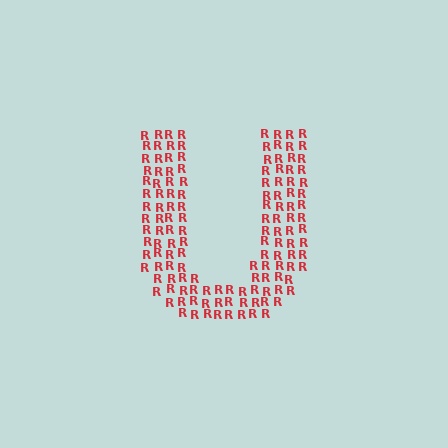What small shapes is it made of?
It is made of small letter R's.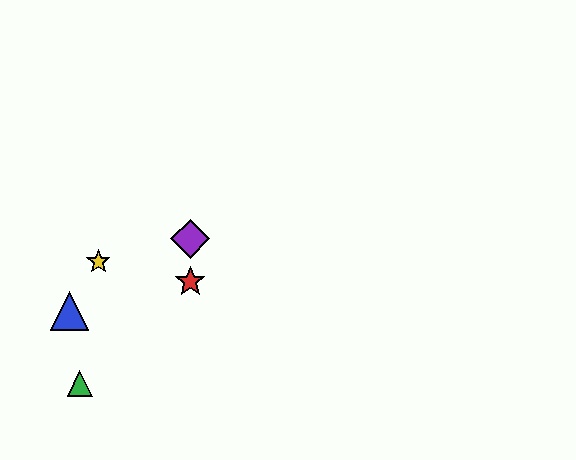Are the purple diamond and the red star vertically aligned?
Yes, both are at x≈190.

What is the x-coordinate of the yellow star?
The yellow star is at x≈98.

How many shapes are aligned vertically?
2 shapes (the red star, the purple diamond) are aligned vertically.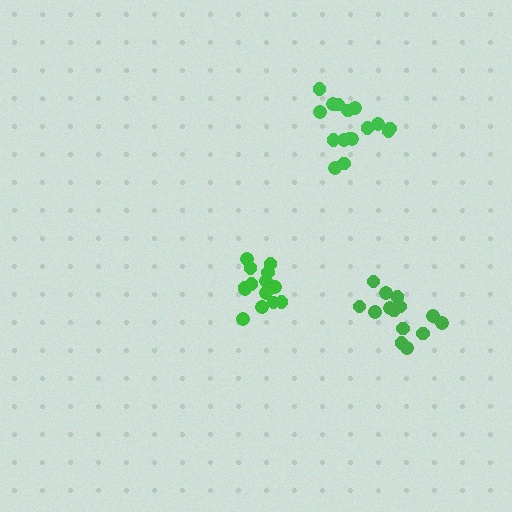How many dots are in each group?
Group 1: 16 dots, Group 2: 15 dots, Group 3: 14 dots (45 total).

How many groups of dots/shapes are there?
There are 3 groups.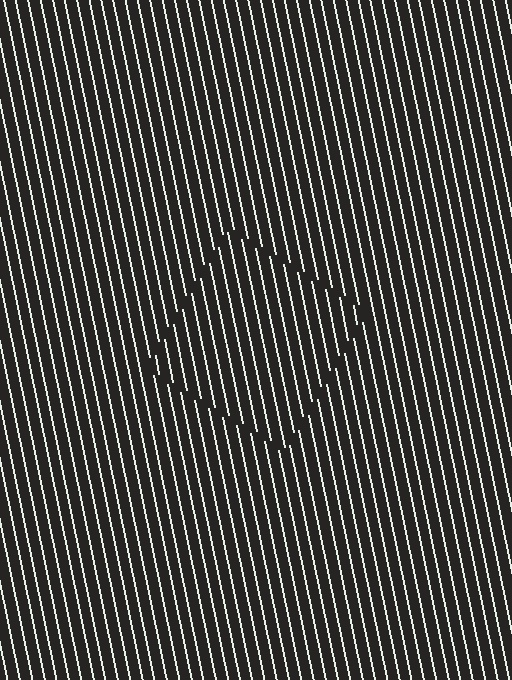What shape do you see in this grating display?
An illusory square. The interior of the shape contains the same grating, shifted by half a period — the contour is defined by the phase discontinuity where line-ends from the inner and outer gratings abut.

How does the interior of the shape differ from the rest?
The interior of the shape contains the same grating, shifted by half a period — the contour is defined by the phase discontinuity where line-ends from the inner and outer gratings abut.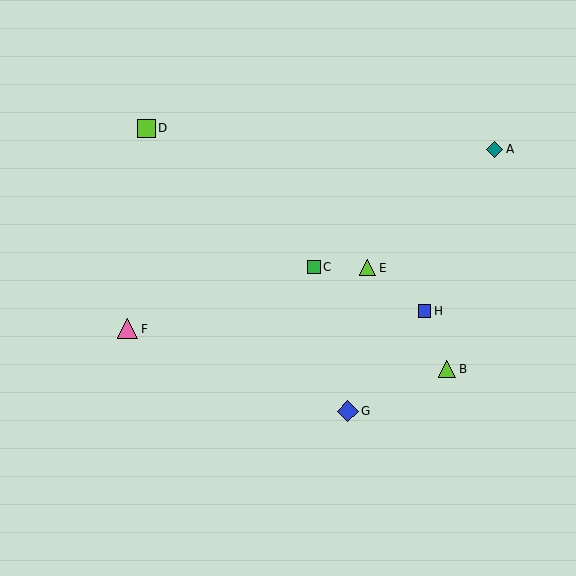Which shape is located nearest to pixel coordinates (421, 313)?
The blue square (labeled H) at (425, 311) is nearest to that location.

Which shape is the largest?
The blue diamond (labeled G) is the largest.